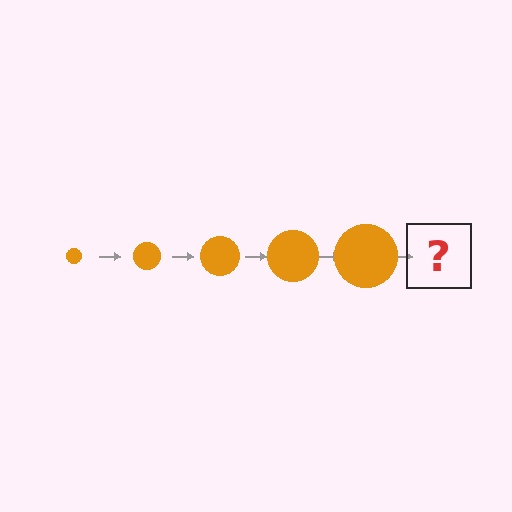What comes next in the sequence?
The next element should be an orange circle, larger than the previous one.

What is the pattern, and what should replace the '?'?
The pattern is that the circle gets progressively larger each step. The '?' should be an orange circle, larger than the previous one.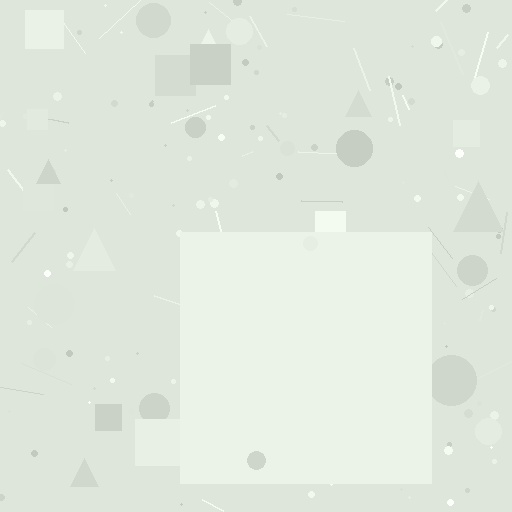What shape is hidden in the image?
A square is hidden in the image.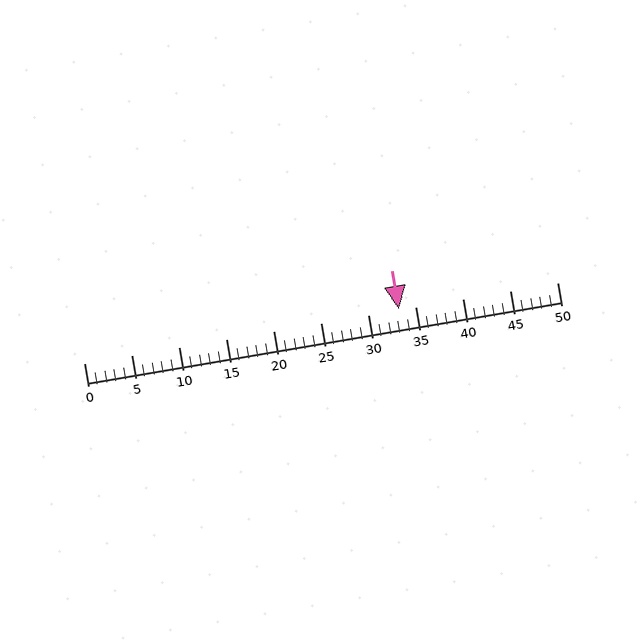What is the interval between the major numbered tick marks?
The major tick marks are spaced 5 units apart.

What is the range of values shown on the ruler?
The ruler shows values from 0 to 50.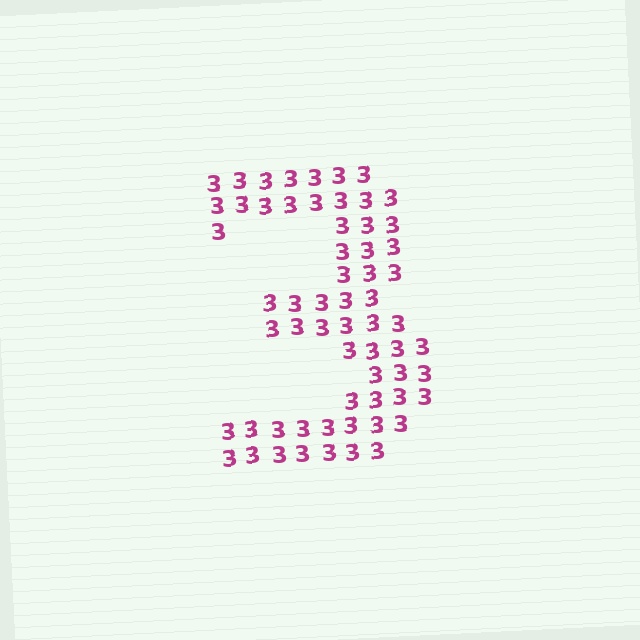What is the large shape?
The large shape is the digit 3.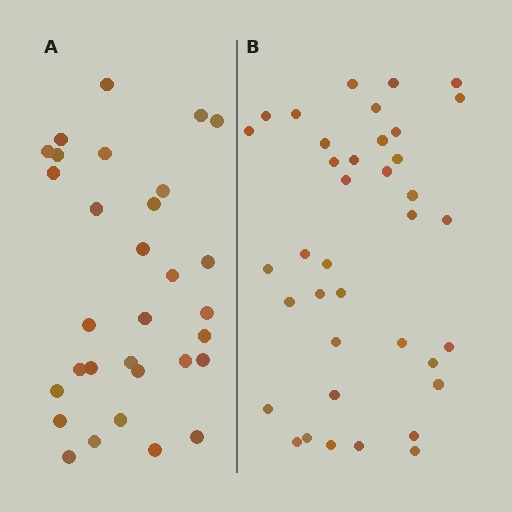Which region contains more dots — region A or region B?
Region B (the right region) has more dots.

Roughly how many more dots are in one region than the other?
Region B has roughly 8 or so more dots than region A.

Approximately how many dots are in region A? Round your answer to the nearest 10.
About 30 dots. (The exact count is 31, which rounds to 30.)